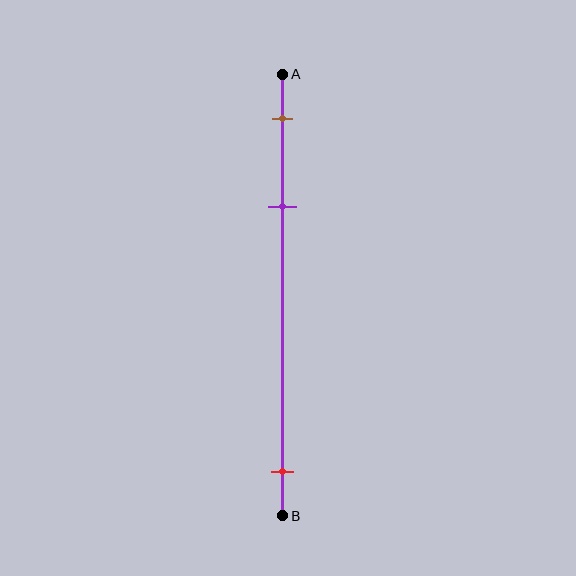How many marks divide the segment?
There are 3 marks dividing the segment.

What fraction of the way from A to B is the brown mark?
The brown mark is approximately 10% (0.1) of the way from A to B.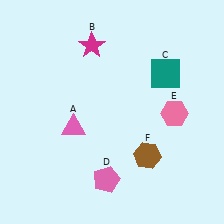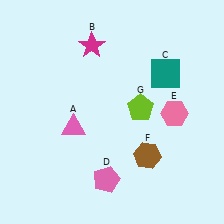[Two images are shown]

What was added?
A lime pentagon (G) was added in Image 2.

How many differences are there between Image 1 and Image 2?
There is 1 difference between the two images.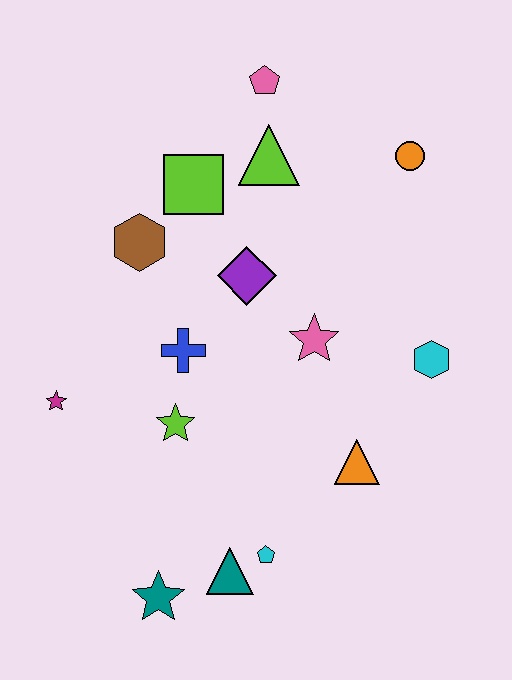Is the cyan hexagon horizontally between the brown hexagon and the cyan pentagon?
No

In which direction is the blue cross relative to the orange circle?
The blue cross is to the left of the orange circle.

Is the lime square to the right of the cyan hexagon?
No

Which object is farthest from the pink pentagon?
The teal star is farthest from the pink pentagon.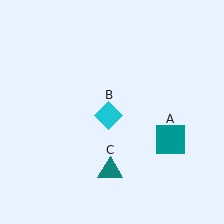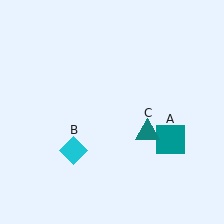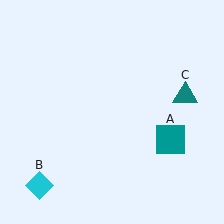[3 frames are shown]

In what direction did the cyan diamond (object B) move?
The cyan diamond (object B) moved down and to the left.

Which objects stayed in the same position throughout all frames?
Teal square (object A) remained stationary.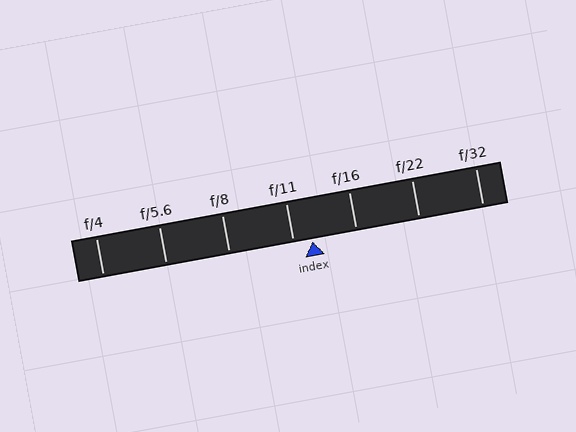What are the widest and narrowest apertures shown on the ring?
The widest aperture shown is f/4 and the narrowest is f/32.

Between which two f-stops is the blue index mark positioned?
The index mark is between f/11 and f/16.